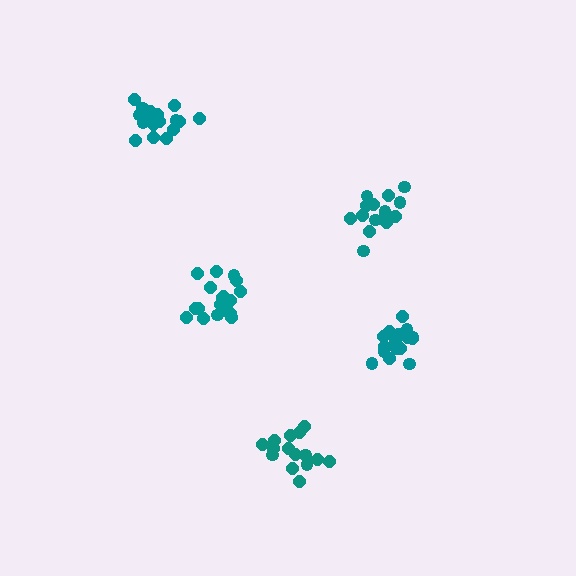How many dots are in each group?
Group 1: 15 dots, Group 2: 18 dots, Group 3: 18 dots, Group 4: 15 dots, Group 5: 18 dots (84 total).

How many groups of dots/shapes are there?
There are 5 groups.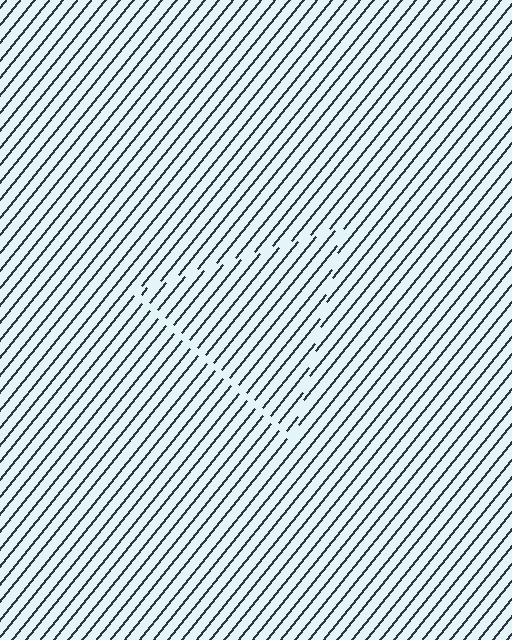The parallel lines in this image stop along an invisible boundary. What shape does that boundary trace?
An illusory triangle. The interior of the shape contains the same grating, shifted by half a period — the contour is defined by the phase discontinuity where line-ends from the inner and outer gratings abut.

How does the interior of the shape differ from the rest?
The interior of the shape contains the same grating, shifted by half a period — the contour is defined by the phase discontinuity where line-ends from the inner and outer gratings abut.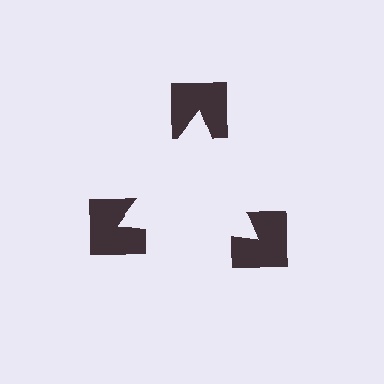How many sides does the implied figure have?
3 sides.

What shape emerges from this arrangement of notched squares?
An illusory triangle — its edges are inferred from the aligned wedge cuts in the notched squares, not physically drawn.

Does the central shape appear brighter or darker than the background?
It typically appears slightly brighter than the background, even though no actual brightness change is drawn.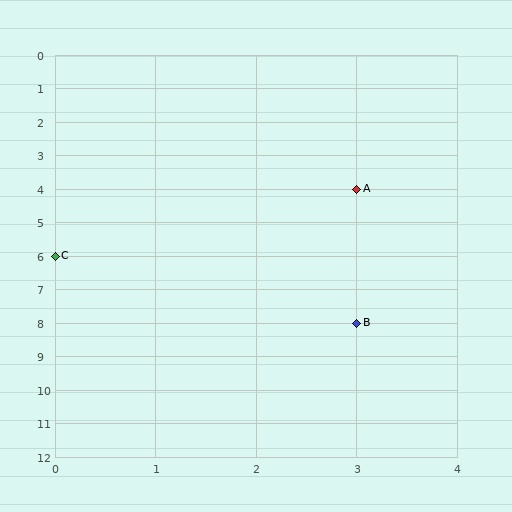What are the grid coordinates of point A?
Point A is at grid coordinates (3, 4).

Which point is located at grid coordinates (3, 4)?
Point A is at (3, 4).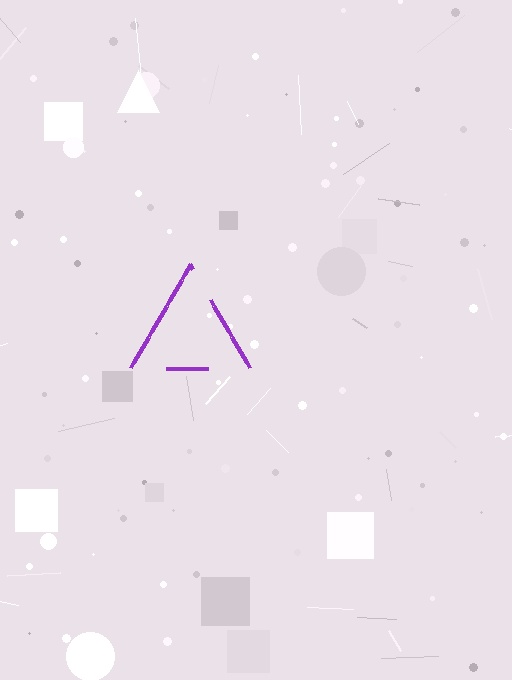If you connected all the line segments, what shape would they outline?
They would outline a triangle.